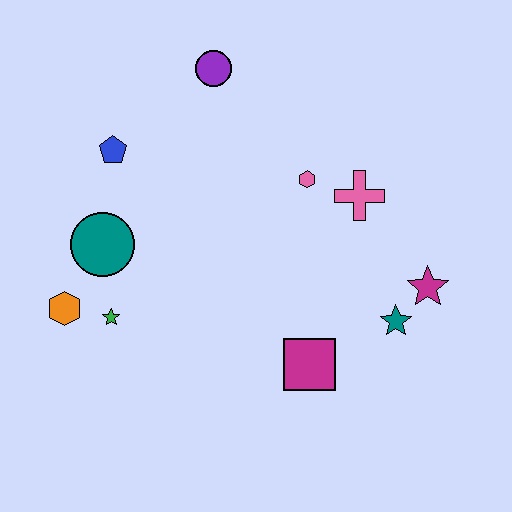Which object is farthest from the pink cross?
The orange hexagon is farthest from the pink cross.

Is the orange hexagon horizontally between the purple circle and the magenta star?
No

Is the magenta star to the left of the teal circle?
No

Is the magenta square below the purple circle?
Yes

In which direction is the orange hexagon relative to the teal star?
The orange hexagon is to the left of the teal star.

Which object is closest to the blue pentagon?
The teal circle is closest to the blue pentagon.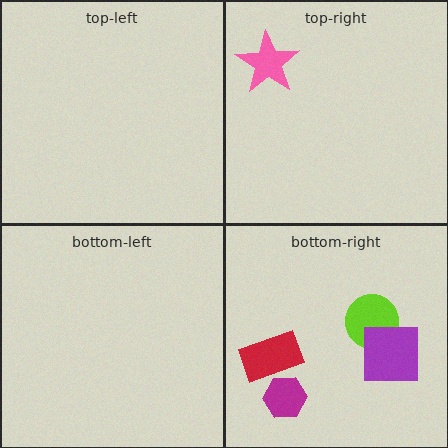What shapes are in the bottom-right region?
The lime circle, the purple square, the magenta hexagon, the red rectangle.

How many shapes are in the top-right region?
1.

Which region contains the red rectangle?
The bottom-right region.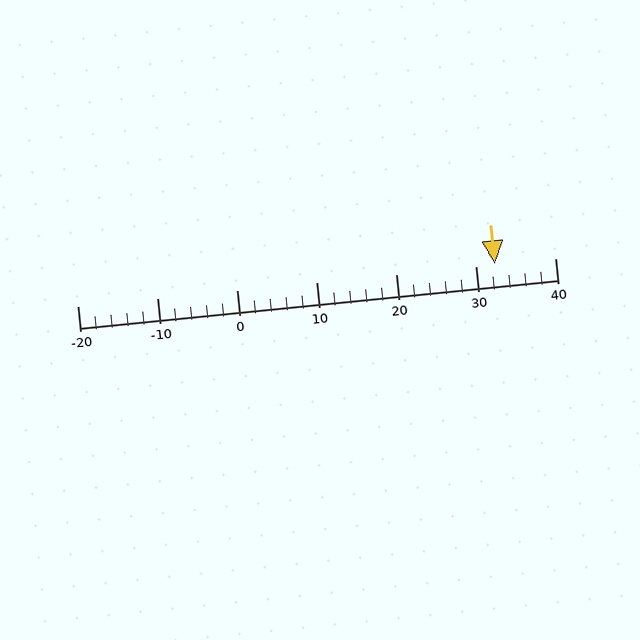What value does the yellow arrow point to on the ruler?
The yellow arrow points to approximately 32.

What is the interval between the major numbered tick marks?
The major tick marks are spaced 10 units apart.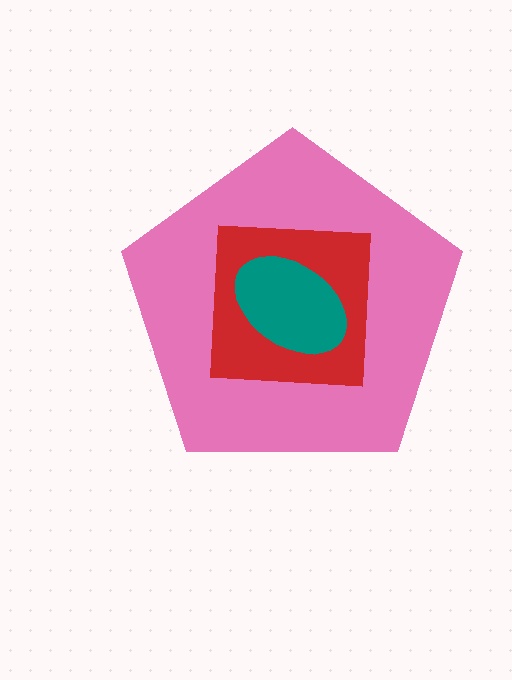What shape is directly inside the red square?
The teal ellipse.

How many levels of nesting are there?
3.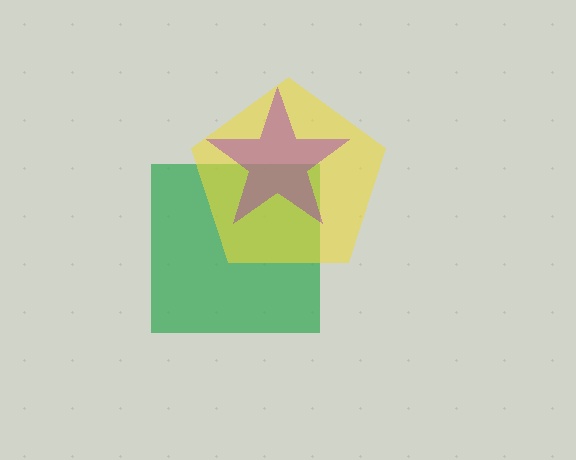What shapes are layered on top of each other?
The layered shapes are: a green square, a yellow pentagon, a purple star.